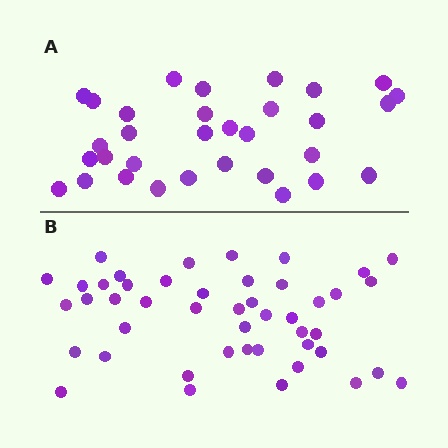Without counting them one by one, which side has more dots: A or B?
Region B (the bottom region) has more dots.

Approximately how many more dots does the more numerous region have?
Region B has approximately 15 more dots than region A.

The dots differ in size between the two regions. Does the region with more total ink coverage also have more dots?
No. Region A has more total ink coverage because its dots are larger, but region B actually contains more individual dots. Total area can be misleading — the number of items is what matters here.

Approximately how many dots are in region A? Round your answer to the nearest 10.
About 30 dots. (The exact count is 32, which rounds to 30.)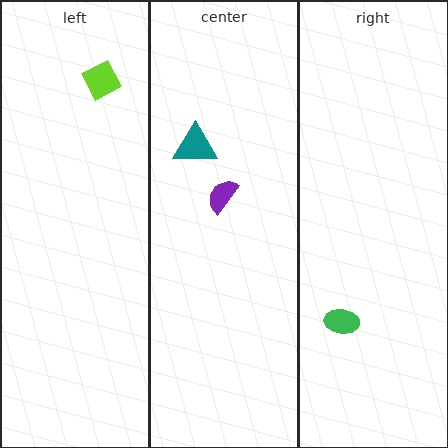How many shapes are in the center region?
2.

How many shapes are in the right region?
1.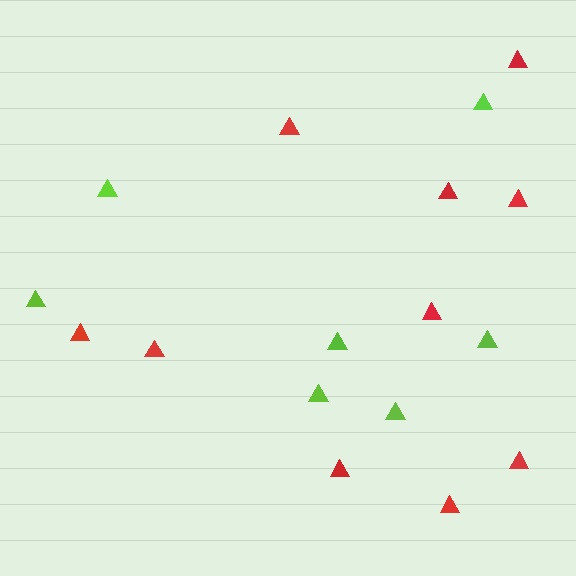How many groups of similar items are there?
There are 2 groups: one group of lime triangles (7) and one group of red triangles (10).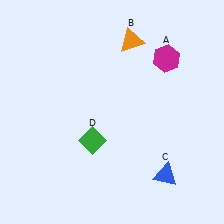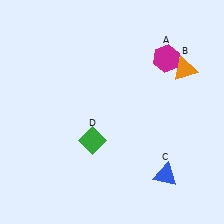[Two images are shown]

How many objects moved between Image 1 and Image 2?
1 object moved between the two images.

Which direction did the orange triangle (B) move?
The orange triangle (B) moved right.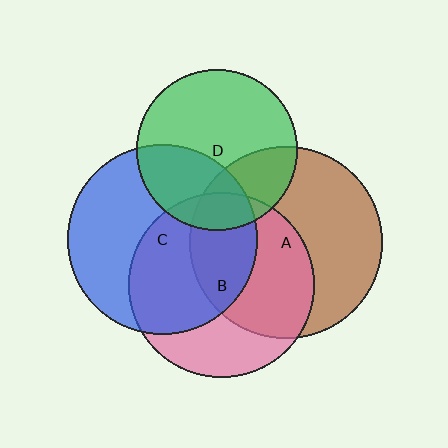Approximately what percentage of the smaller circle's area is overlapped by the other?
Approximately 25%.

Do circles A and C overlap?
Yes.